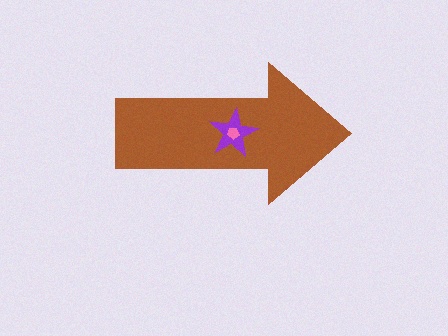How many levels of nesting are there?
3.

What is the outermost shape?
The brown arrow.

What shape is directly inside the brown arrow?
The purple star.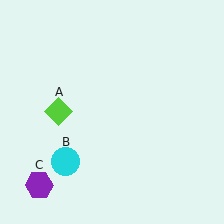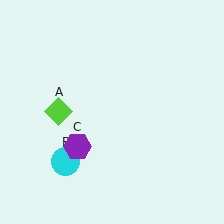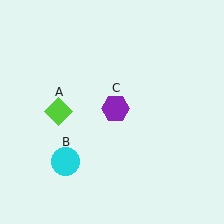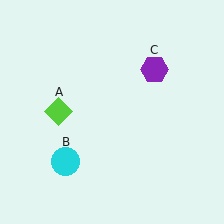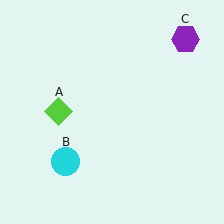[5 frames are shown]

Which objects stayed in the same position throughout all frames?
Lime diamond (object A) and cyan circle (object B) remained stationary.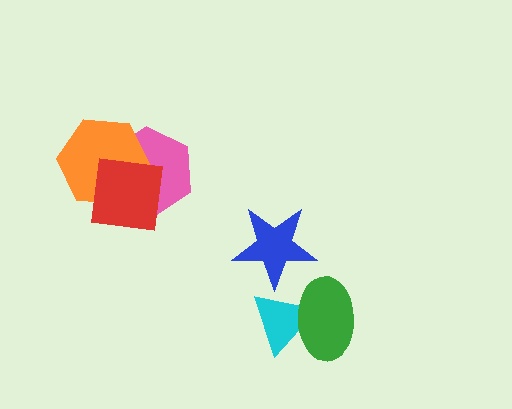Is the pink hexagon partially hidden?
Yes, it is partially covered by another shape.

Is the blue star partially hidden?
No, no other shape covers it.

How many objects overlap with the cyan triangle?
1 object overlaps with the cyan triangle.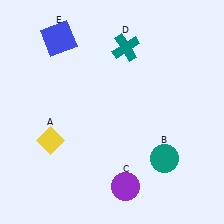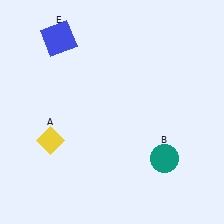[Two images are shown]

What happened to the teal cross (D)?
The teal cross (D) was removed in Image 2. It was in the top-right area of Image 1.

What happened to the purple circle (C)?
The purple circle (C) was removed in Image 2. It was in the bottom-right area of Image 1.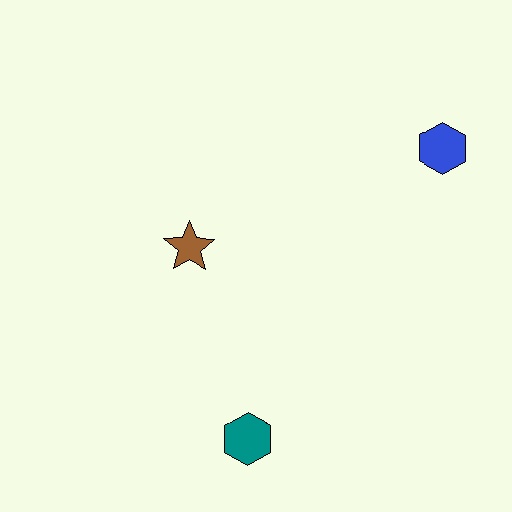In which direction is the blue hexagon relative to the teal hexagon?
The blue hexagon is above the teal hexagon.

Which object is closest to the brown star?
The teal hexagon is closest to the brown star.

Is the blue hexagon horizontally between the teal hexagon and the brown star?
No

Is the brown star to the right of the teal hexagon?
No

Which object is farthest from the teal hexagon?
The blue hexagon is farthest from the teal hexagon.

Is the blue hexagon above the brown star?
Yes